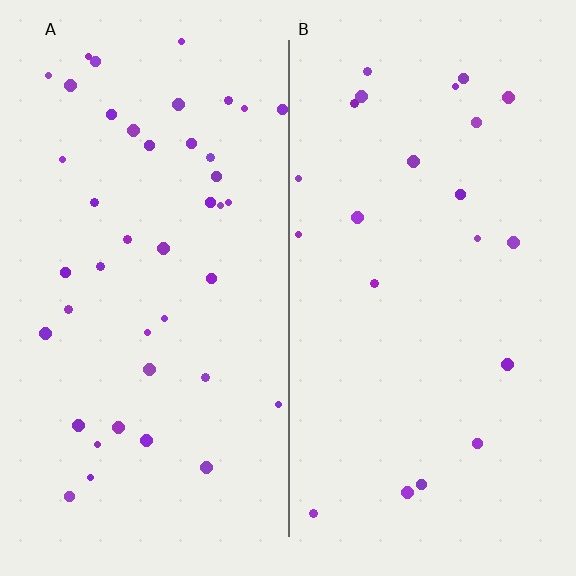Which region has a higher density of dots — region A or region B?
A (the left).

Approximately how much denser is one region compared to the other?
Approximately 1.9× — region A over region B.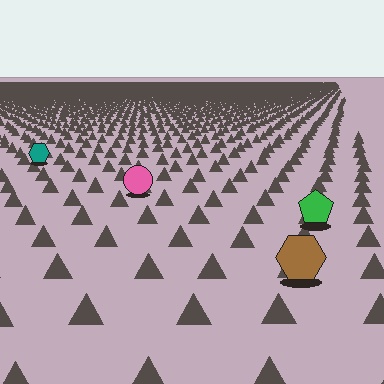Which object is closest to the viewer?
The brown hexagon is closest. The texture marks near it are larger and more spread out.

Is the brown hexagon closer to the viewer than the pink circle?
Yes. The brown hexagon is closer — you can tell from the texture gradient: the ground texture is coarser near it.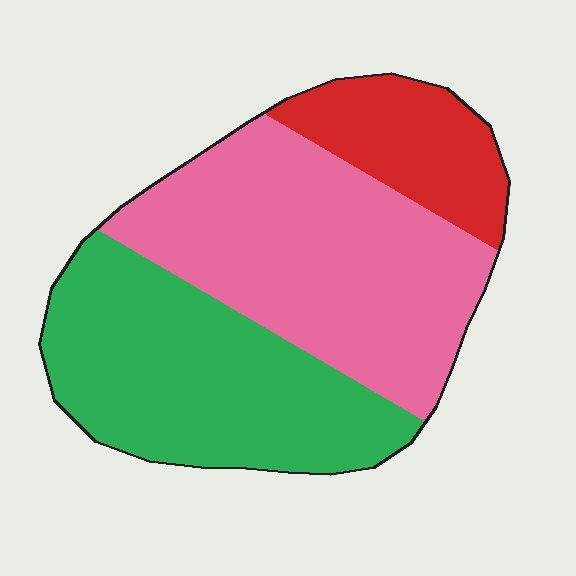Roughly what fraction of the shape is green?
Green takes up about two fifths (2/5) of the shape.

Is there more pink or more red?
Pink.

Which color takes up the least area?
Red, at roughly 15%.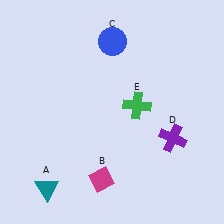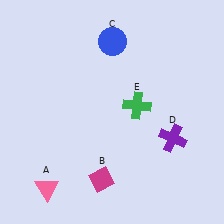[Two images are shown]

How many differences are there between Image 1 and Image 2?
There is 1 difference between the two images.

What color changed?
The triangle (A) changed from teal in Image 1 to pink in Image 2.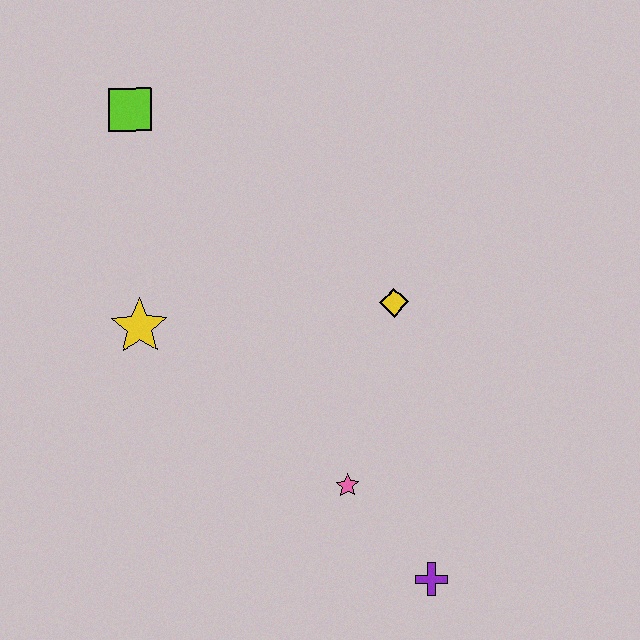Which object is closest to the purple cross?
The pink star is closest to the purple cross.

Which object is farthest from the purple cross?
The lime square is farthest from the purple cross.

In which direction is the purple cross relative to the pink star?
The purple cross is below the pink star.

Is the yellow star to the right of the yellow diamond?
No